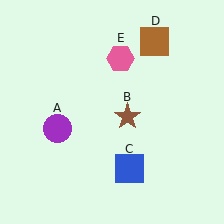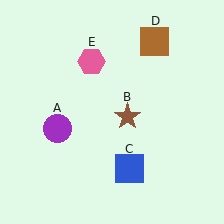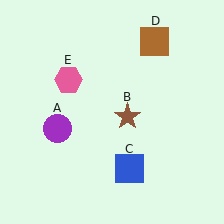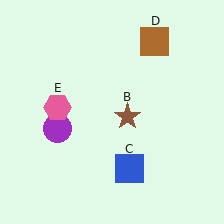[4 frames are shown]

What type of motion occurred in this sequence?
The pink hexagon (object E) rotated counterclockwise around the center of the scene.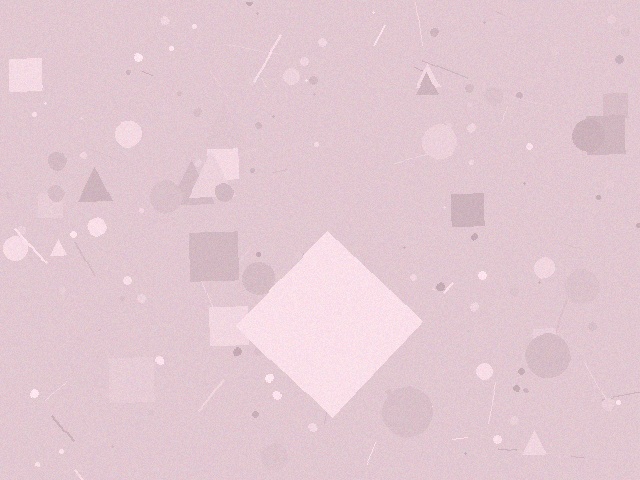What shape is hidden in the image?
A diamond is hidden in the image.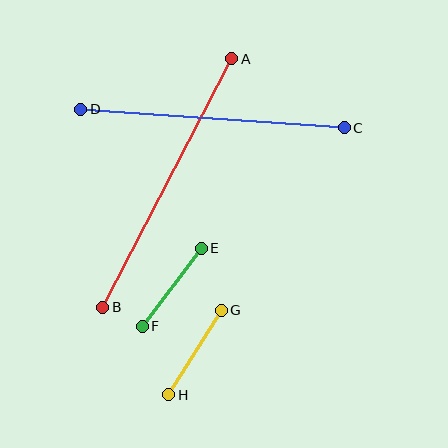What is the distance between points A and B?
The distance is approximately 280 pixels.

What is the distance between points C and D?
The distance is approximately 264 pixels.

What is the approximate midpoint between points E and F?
The midpoint is at approximately (172, 287) pixels.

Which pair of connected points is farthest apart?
Points A and B are farthest apart.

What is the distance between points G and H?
The distance is approximately 99 pixels.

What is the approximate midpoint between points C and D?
The midpoint is at approximately (213, 118) pixels.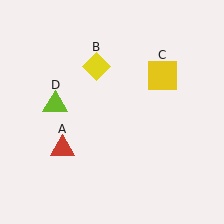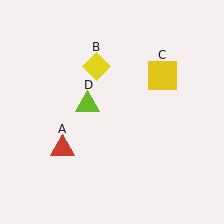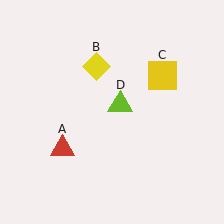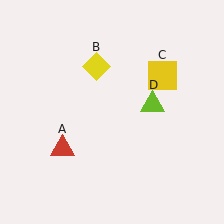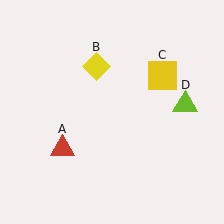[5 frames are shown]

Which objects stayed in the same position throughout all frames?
Red triangle (object A) and yellow diamond (object B) and yellow square (object C) remained stationary.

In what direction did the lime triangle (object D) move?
The lime triangle (object D) moved right.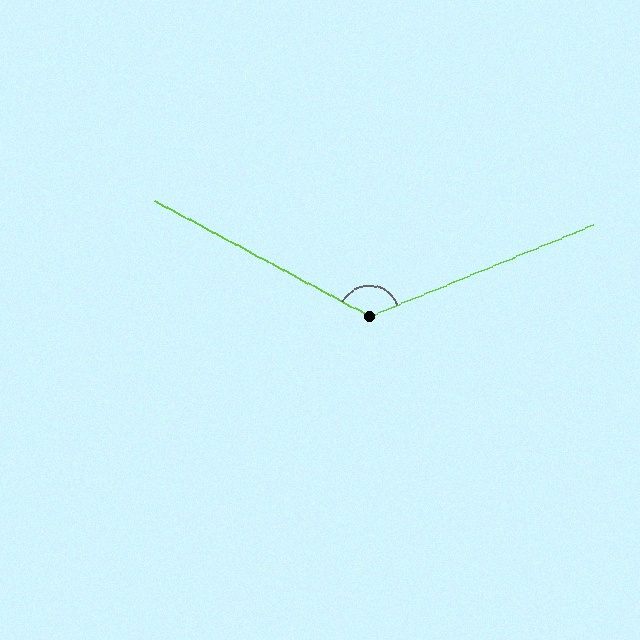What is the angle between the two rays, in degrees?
Approximately 130 degrees.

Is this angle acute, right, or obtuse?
It is obtuse.